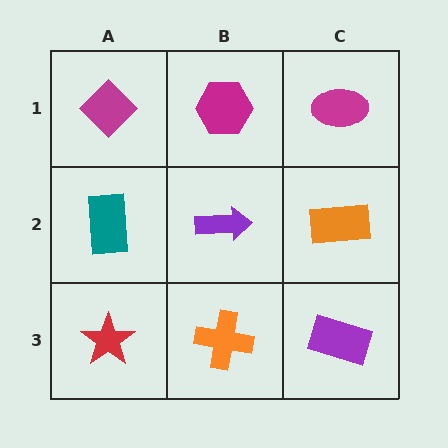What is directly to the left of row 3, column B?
A red star.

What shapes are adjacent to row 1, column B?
A purple arrow (row 2, column B), a magenta diamond (row 1, column A), a magenta ellipse (row 1, column C).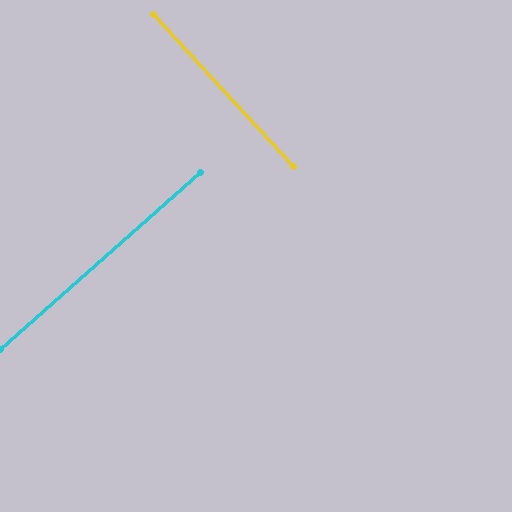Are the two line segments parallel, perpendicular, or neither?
Perpendicular — they meet at approximately 89°.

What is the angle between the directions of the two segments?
Approximately 89 degrees.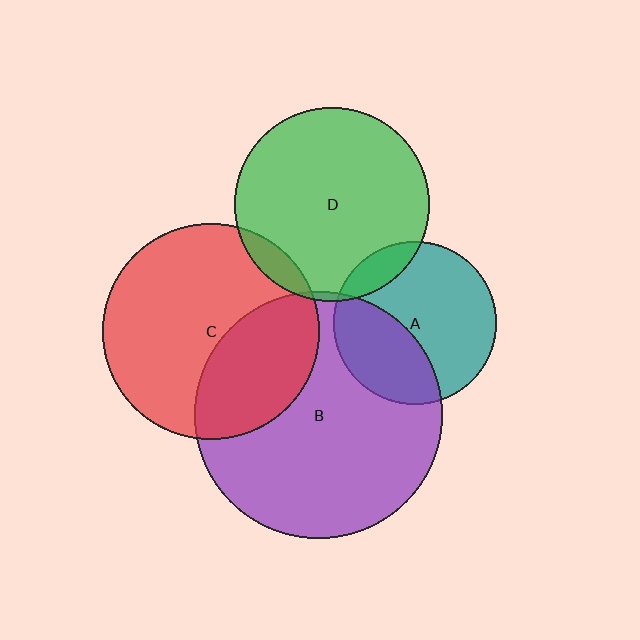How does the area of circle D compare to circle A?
Approximately 1.4 times.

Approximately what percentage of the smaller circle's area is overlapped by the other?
Approximately 5%.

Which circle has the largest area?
Circle B (purple).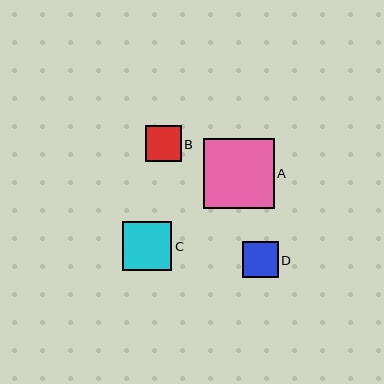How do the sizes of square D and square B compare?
Square D and square B are approximately the same size.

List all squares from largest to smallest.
From largest to smallest: A, C, D, B.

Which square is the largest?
Square A is the largest with a size of approximately 71 pixels.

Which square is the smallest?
Square B is the smallest with a size of approximately 36 pixels.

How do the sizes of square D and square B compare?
Square D and square B are approximately the same size.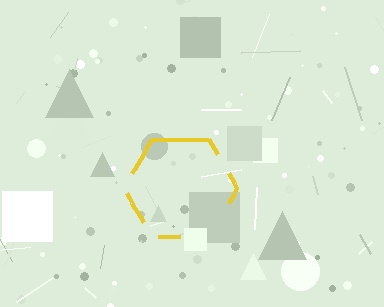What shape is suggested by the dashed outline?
The dashed outline suggests a hexagon.